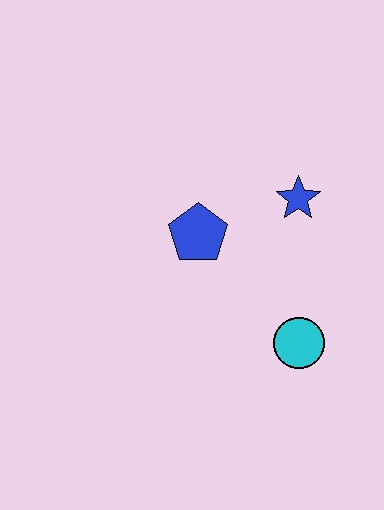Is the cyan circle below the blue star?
Yes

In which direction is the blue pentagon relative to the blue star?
The blue pentagon is to the left of the blue star.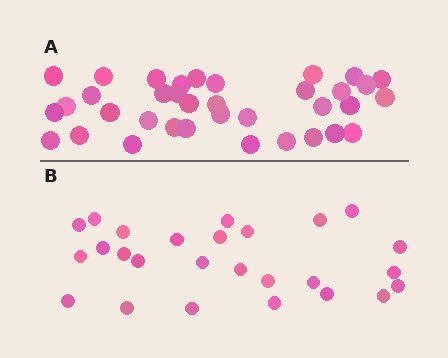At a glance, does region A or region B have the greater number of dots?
Region A (the top region) has more dots.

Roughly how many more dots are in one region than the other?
Region A has roughly 10 or so more dots than region B.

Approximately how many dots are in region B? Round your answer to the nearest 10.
About 30 dots. (The exact count is 26, which rounds to 30.)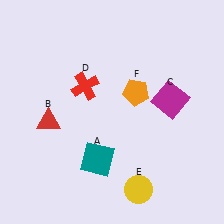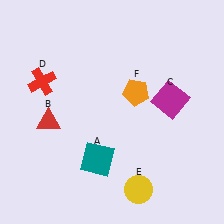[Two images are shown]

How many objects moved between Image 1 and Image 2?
1 object moved between the two images.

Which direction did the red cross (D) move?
The red cross (D) moved left.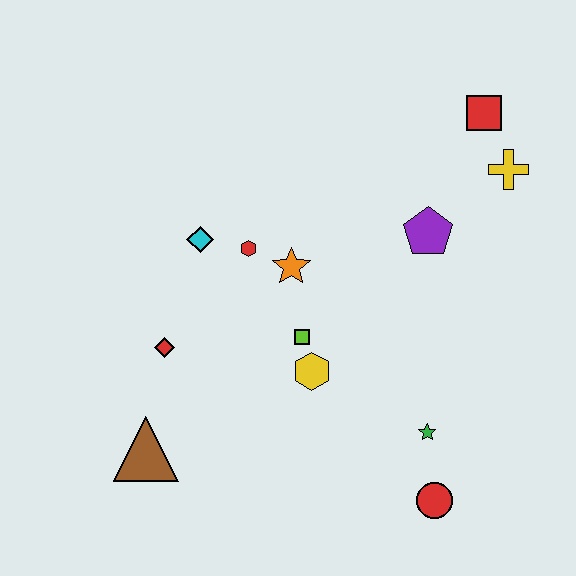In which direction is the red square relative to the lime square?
The red square is above the lime square.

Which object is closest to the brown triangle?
The red diamond is closest to the brown triangle.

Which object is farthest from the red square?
The brown triangle is farthest from the red square.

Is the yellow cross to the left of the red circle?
No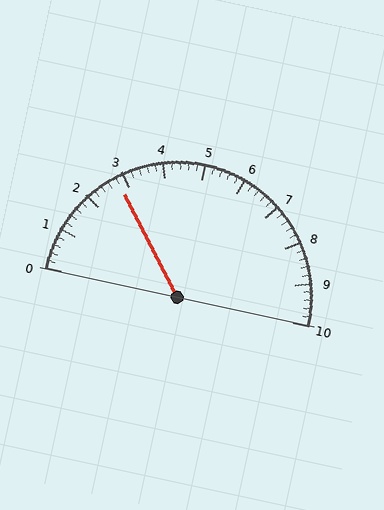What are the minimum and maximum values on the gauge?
The gauge ranges from 0 to 10.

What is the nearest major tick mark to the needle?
The nearest major tick mark is 3.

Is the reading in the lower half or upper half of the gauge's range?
The reading is in the lower half of the range (0 to 10).